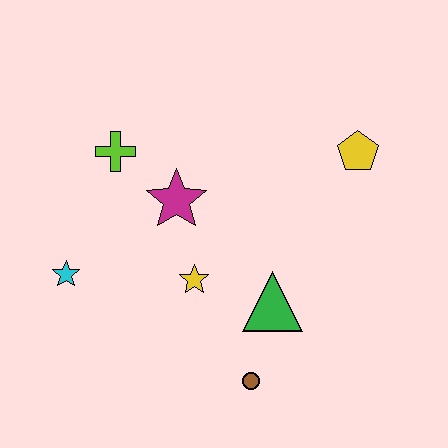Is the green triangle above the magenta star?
No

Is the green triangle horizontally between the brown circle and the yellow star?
No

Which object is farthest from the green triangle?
The lime cross is farthest from the green triangle.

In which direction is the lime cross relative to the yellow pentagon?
The lime cross is to the left of the yellow pentagon.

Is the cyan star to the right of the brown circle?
No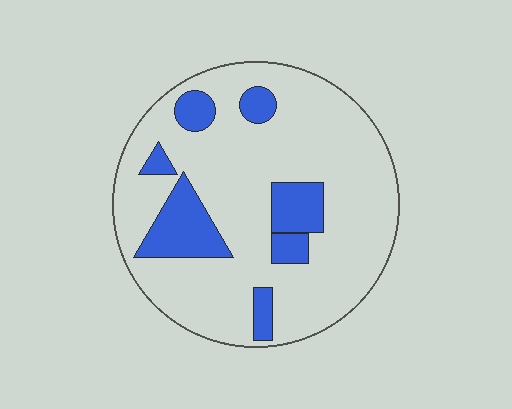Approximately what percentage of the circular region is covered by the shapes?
Approximately 20%.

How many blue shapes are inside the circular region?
7.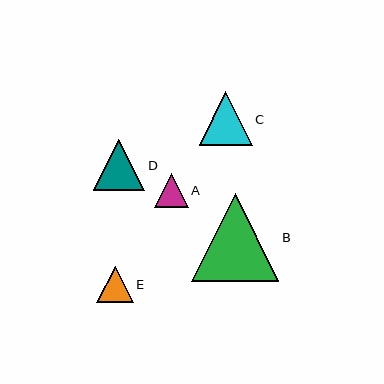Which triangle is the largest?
Triangle B is the largest with a size of approximately 88 pixels.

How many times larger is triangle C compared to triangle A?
Triangle C is approximately 1.6 times the size of triangle A.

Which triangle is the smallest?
Triangle A is the smallest with a size of approximately 34 pixels.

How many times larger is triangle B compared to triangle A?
Triangle B is approximately 2.6 times the size of triangle A.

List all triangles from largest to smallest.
From largest to smallest: B, C, D, E, A.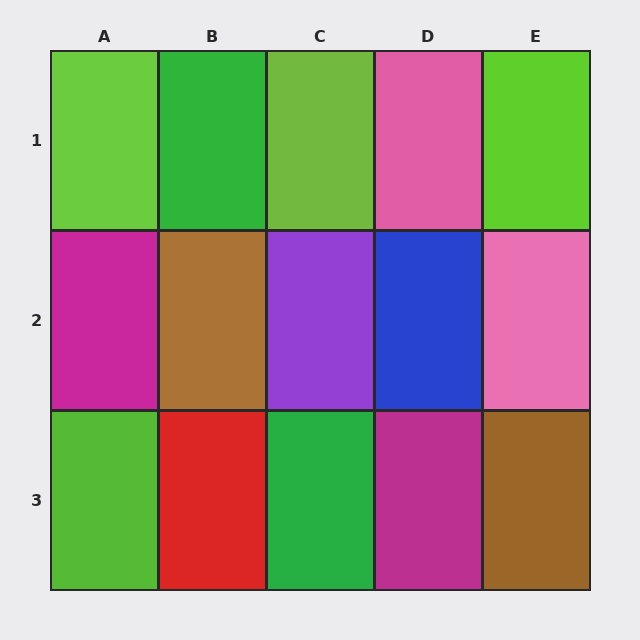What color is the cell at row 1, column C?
Lime.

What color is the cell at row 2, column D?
Blue.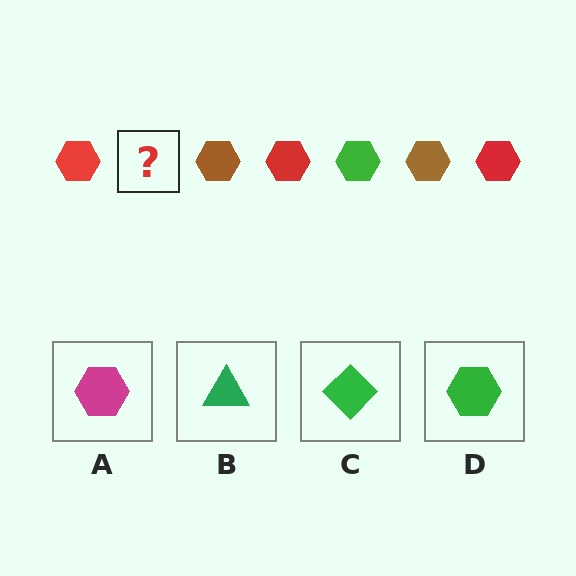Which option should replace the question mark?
Option D.